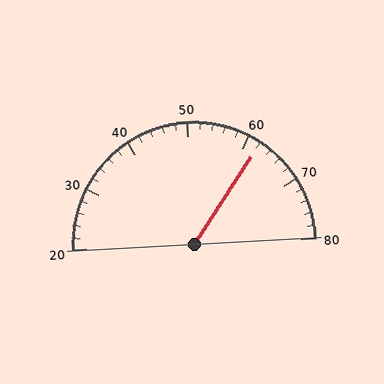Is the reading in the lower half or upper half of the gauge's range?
The reading is in the upper half of the range (20 to 80).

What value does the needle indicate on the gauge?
The needle indicates approximately 62.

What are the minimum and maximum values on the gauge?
The gauge ranges from 20 to 80.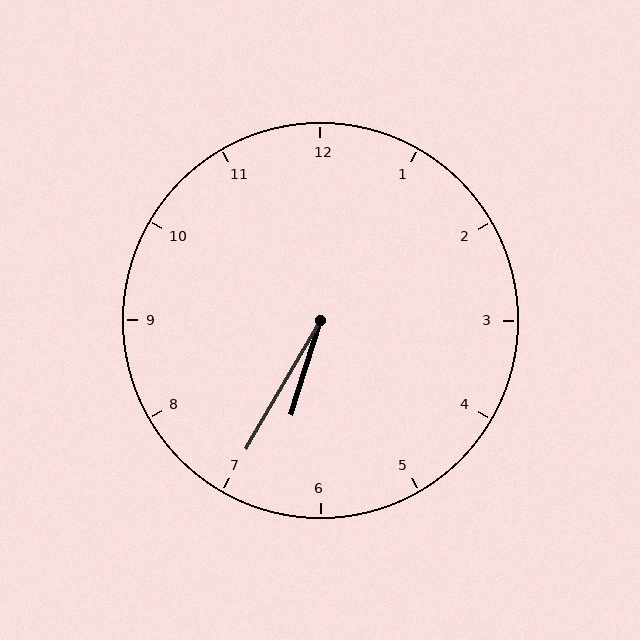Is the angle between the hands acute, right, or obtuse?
It is acute.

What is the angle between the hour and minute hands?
Approximately 12 degrees.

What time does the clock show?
6:35.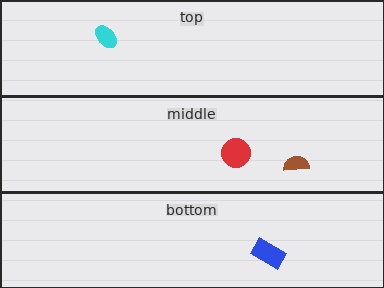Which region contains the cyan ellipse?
The top region.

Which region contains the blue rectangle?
The bottom region.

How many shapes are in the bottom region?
1.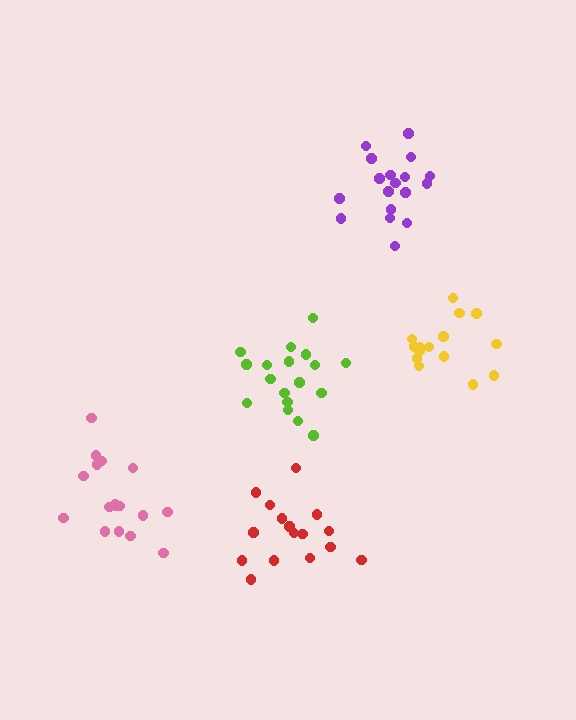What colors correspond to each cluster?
The clusters are colored: red, purple, lime, yellow, pink.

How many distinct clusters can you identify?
There are 5 distinct clusters.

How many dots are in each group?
Group 1: 16 dots, Group 2: 18 dots, Group 3: 18 dots, Group 4: 15 dots, Group 5: 17 dots (84 total).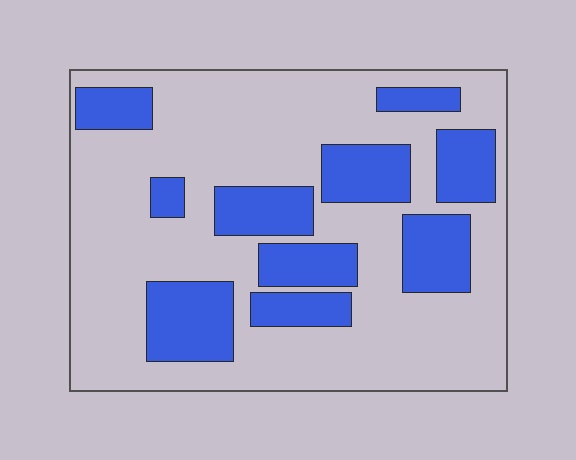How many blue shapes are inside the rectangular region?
10.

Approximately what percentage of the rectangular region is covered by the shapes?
Approximately 30%.